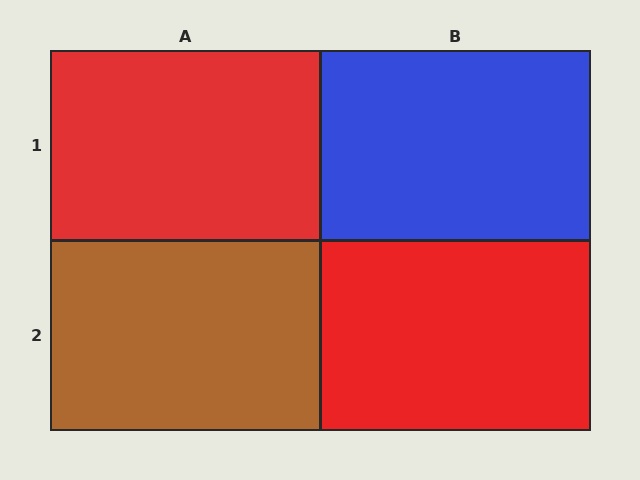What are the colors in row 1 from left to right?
Red, blue.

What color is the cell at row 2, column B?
Red.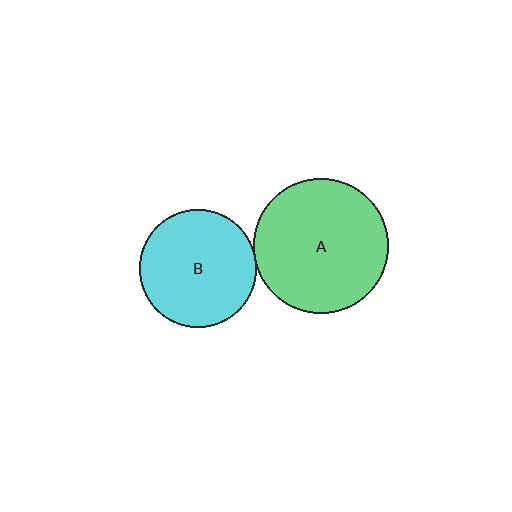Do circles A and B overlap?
Yes.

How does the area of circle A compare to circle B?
Approximately 1.3 times.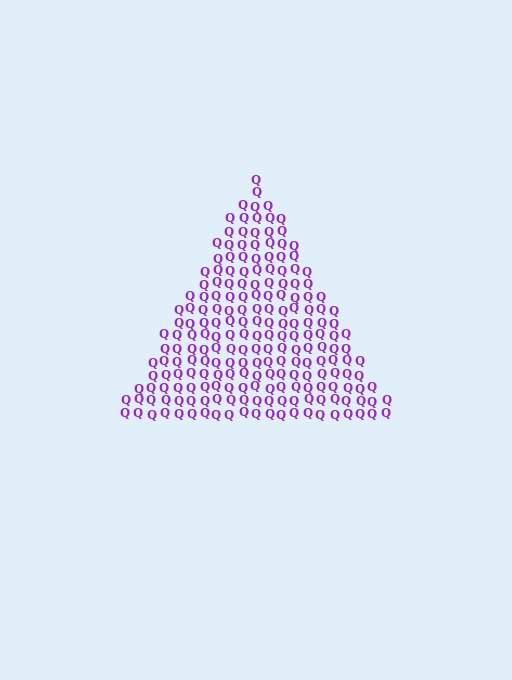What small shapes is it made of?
It is made of small letter Q's.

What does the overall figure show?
The overall figure shows a triangle.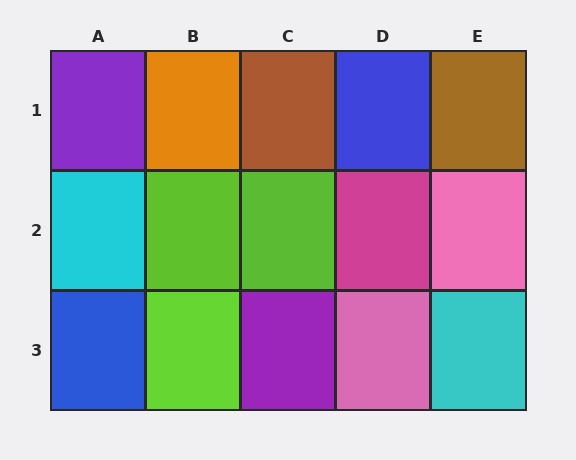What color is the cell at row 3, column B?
Lime.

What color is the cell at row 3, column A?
Blue.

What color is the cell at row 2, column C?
Lime.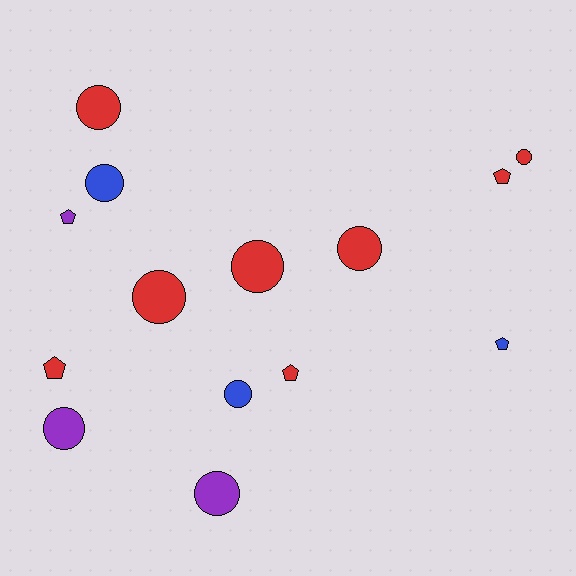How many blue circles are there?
There are 2 blue circles.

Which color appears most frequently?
Red, with 8 objects.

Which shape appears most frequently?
Circle, with 9 objects.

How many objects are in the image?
There are 14 objects.